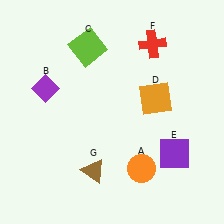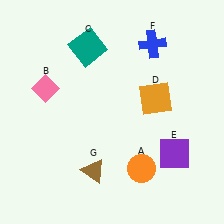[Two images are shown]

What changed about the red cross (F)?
In Image 1, F is red. In Image 2, it changed to blue.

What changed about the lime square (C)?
In Image 1, C is lime. In Image 2, it changed to teal.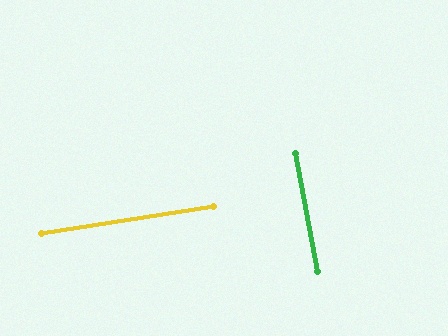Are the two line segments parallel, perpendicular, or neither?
Perpendicular — they meet at approximately 88°.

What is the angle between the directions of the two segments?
Approximately 88 degrees.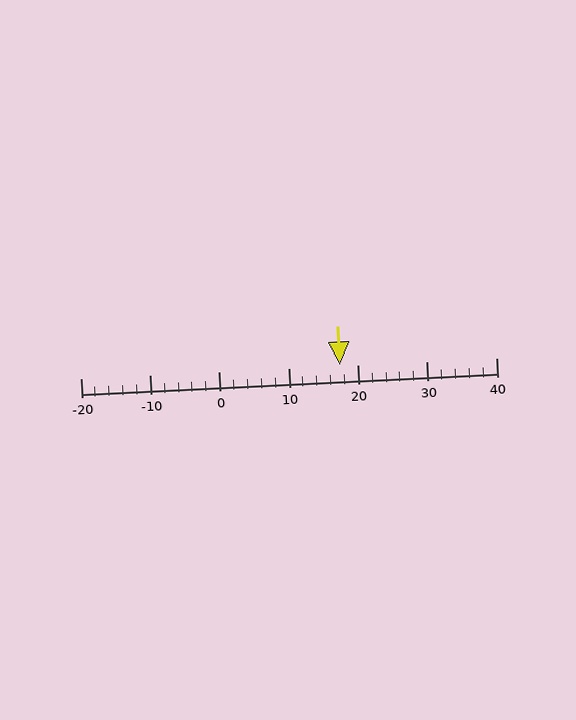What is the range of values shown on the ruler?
The ruler shows values from -20 to 40.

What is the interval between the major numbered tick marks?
The major tick marks are spaced 10 units apart.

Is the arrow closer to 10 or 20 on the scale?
The arrow is closer to 20.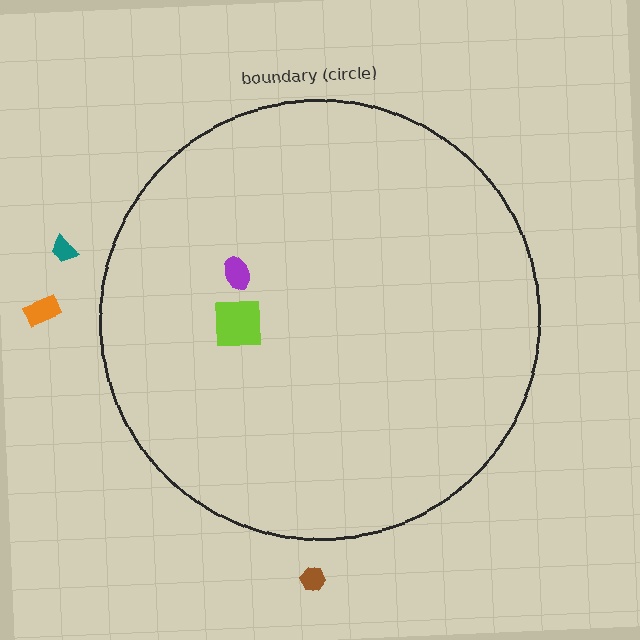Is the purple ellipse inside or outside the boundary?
Inside.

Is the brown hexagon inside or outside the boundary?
Outside.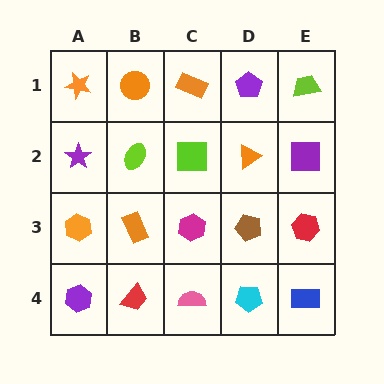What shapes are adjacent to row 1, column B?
A lime ellipse (row 2, column B), an orange star (row 1, column A), an orange rectangle (row 1, column C).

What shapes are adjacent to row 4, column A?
An orange hexagon (row 3, column A), a red trapezoid (row 4, column B).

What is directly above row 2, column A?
An orange star.